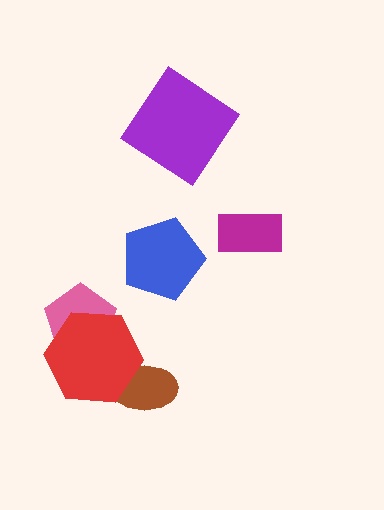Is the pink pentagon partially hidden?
Yes, it is partially covered by another shape.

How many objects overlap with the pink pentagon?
1 object overlaps with the pink pentagon.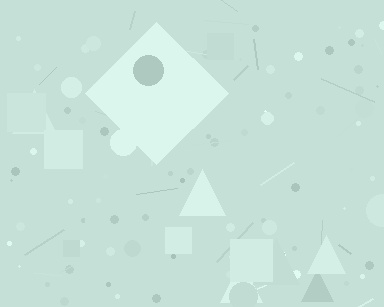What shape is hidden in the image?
A diamond is hidden in the image.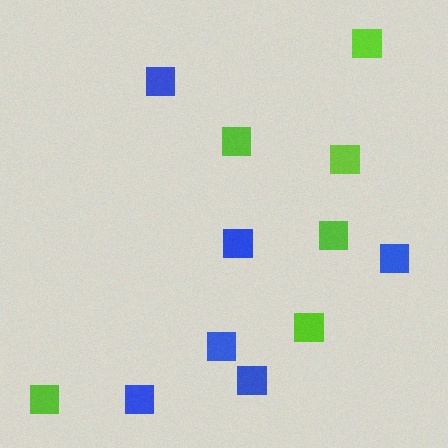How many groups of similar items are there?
There are 2 groups: one group of lime squares (6) and one group of blue squares (6).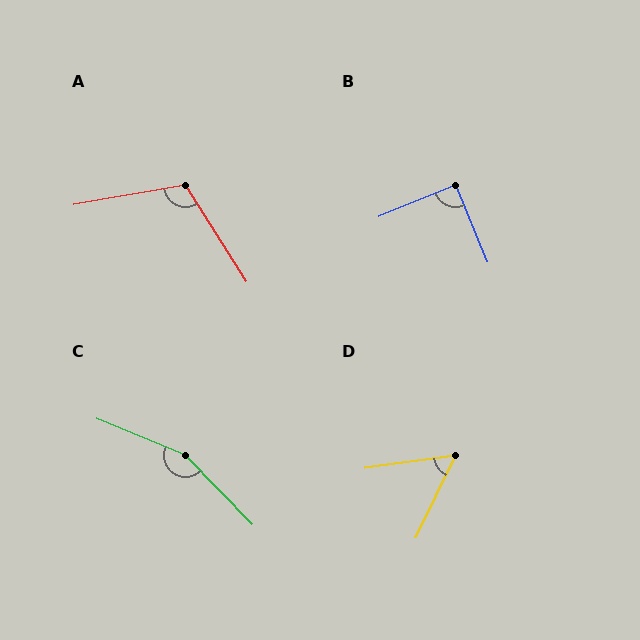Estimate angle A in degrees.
Approximately 112 degrees.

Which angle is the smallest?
D, at approximately 57 degrees.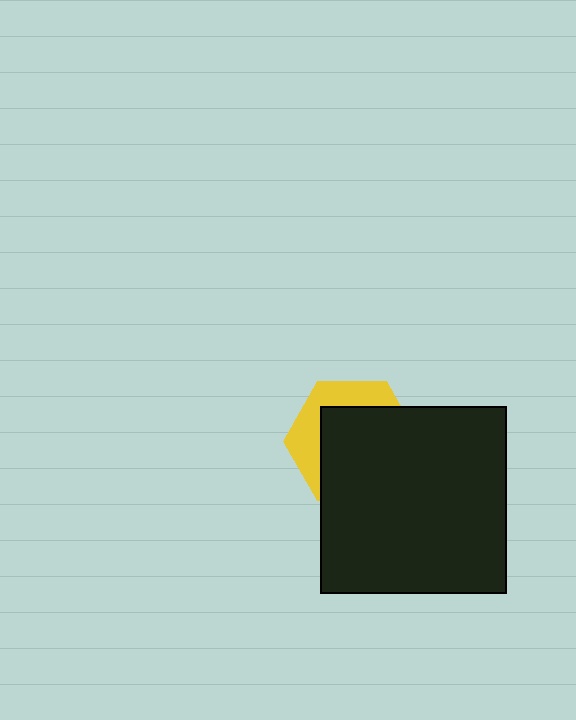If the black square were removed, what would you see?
You would see the complete yellow hexagon.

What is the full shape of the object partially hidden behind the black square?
The partially hidden object is a yellow hexagon.